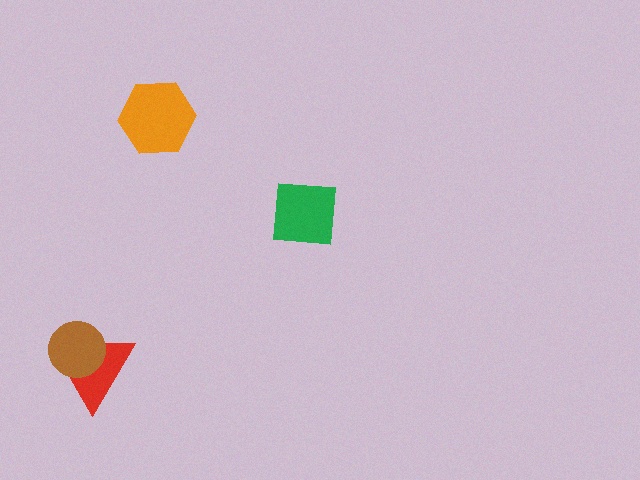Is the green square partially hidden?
No, no other shape covers it.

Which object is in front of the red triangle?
The brown circle is in front of the red triangle.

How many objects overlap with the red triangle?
1 object overlaps with the red triangle.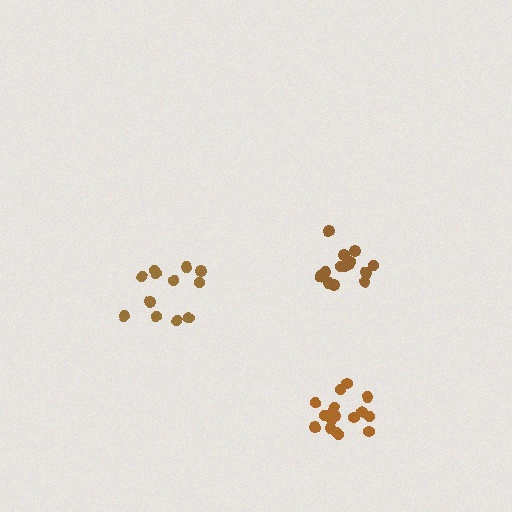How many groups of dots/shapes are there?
There are 3 groups.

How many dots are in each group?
Group 1: 17 dots, Group 2: 12 dots, Group 3: 14 dots (43 total).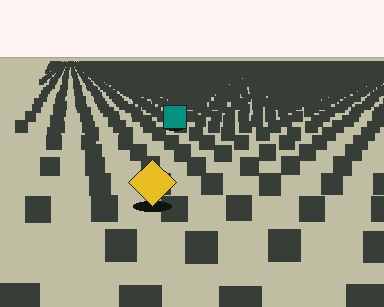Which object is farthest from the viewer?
The teal square is farthest from the viewer. It appears smaller and the ground texture around it is denser.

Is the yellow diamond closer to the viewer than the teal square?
Yes. The yellow diamond is closer — you can tell from the texture gradient: the ground texture is coarser near it.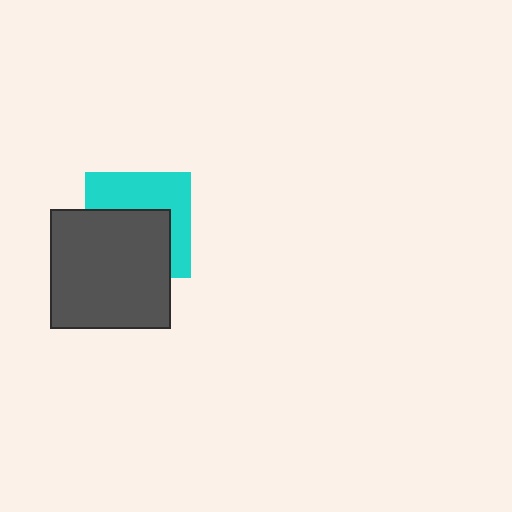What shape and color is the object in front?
The object in front is a dark gray square.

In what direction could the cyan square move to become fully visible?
The cyan square could move up. That would shift it out from behind the dark gray square entirely.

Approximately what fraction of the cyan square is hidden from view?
Roughly 52% of the cyan square is hidden behind the dark gray square.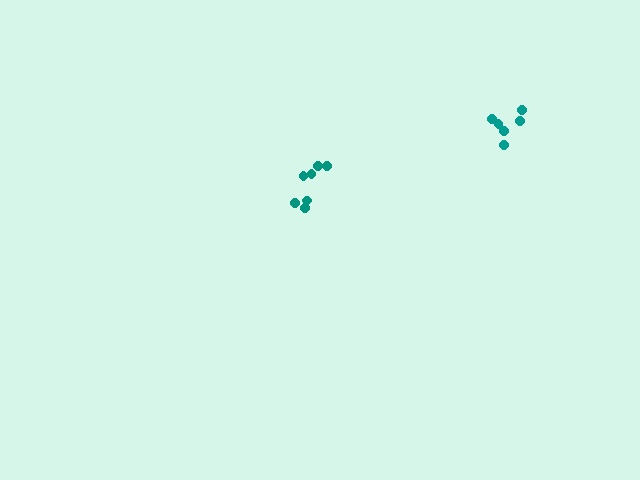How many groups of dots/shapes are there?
There are 2 groups.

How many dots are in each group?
Group 1: 7 dots, Group 2: 6 dots (13 total).